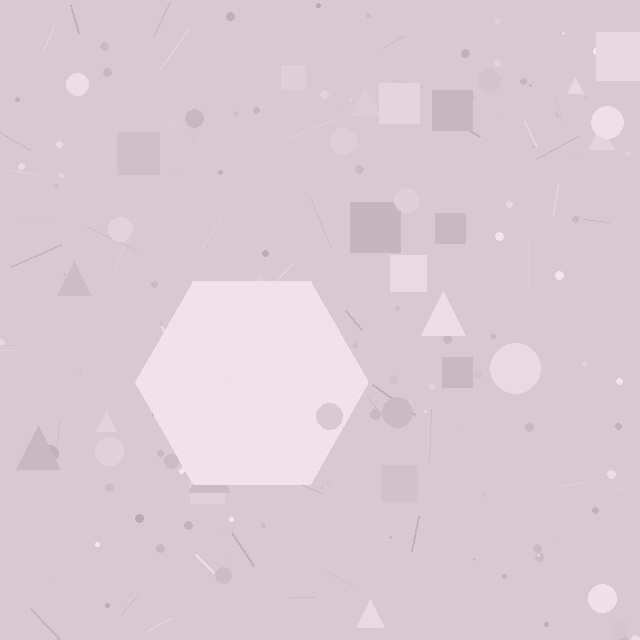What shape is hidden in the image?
A hexagon is hidden in the image.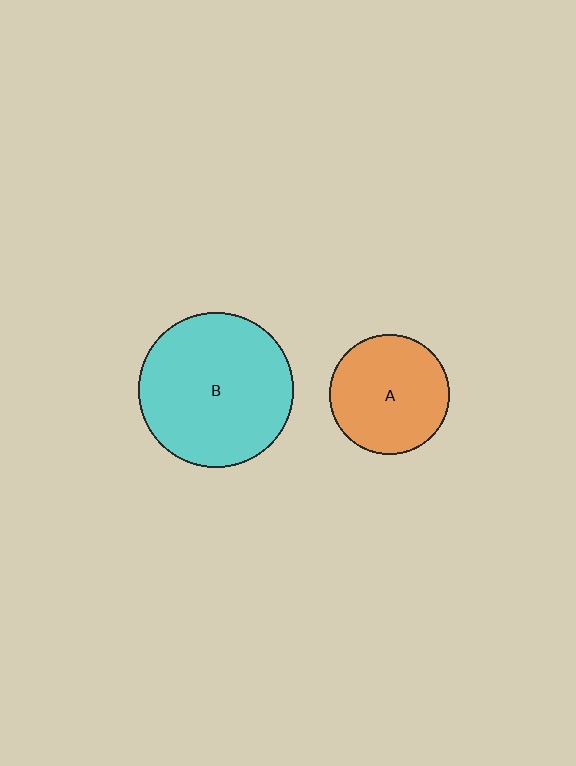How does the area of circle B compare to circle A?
Approximately 1.7 times.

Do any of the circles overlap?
No, none of the circles overlap.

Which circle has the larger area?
Circle B (cyan).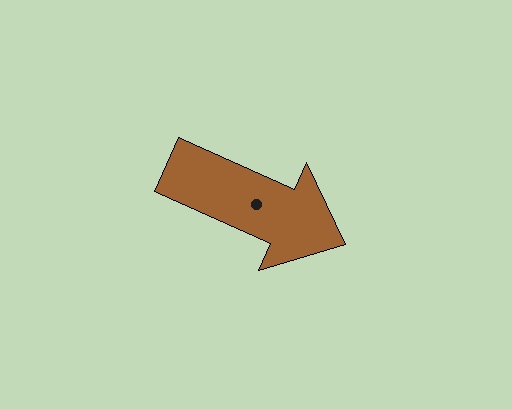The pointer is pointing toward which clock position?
Roughly 4 o'clock.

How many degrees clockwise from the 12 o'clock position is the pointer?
Approximately 114 degrees.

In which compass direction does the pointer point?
Southeast.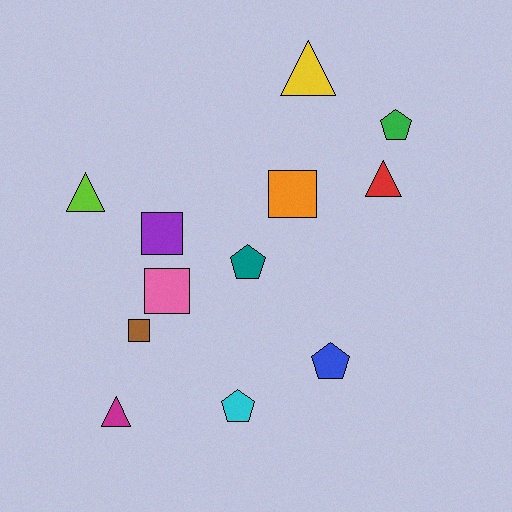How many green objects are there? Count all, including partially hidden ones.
There is 1 green object.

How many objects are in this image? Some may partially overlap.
There are 12 objects.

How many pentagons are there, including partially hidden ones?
There are 4 pentagons.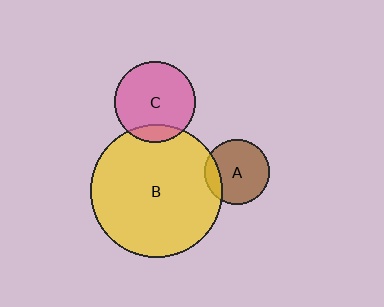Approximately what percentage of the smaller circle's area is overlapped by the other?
Approximately 15%.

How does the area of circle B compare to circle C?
Approximately 2.7 times.